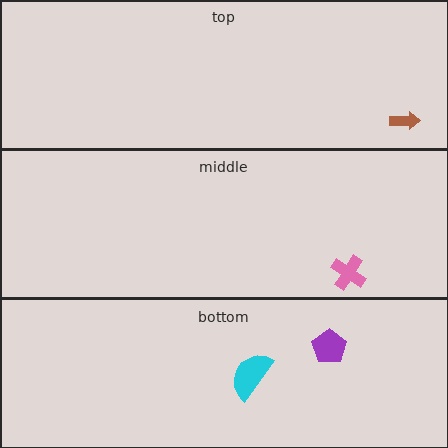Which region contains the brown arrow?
The top region.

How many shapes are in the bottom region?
2.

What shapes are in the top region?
The brown arrow.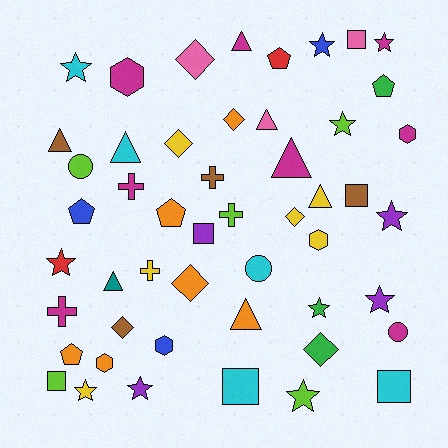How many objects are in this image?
There are 50 objects.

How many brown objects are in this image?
There are 4 brown objects.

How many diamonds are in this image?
There are 7 diamonds.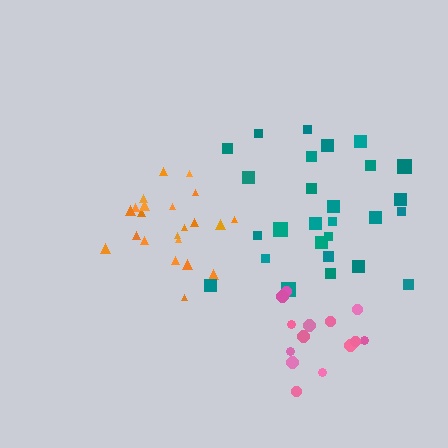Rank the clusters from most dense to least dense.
orange, pink, teal.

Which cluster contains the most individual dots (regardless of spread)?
Teal (27).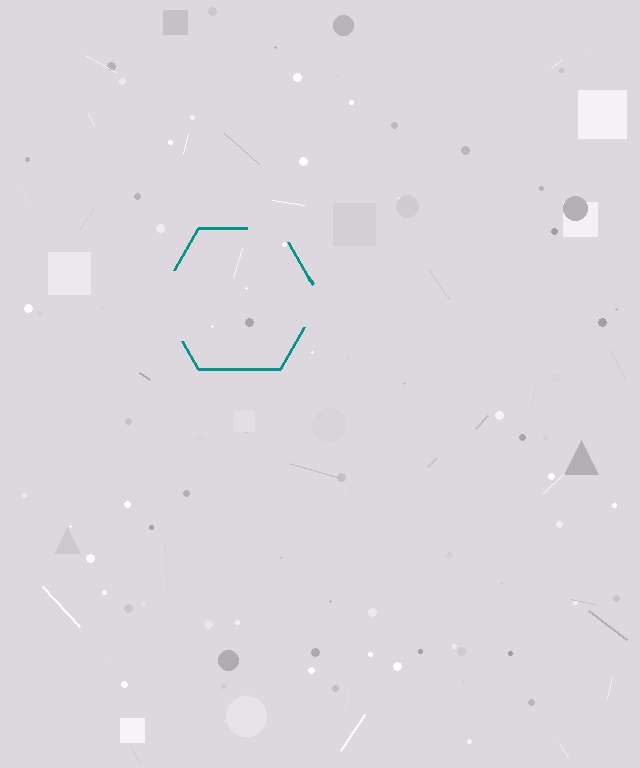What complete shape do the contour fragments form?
The contour fragments form a hexagon.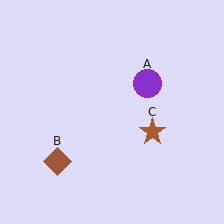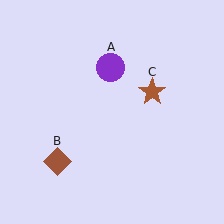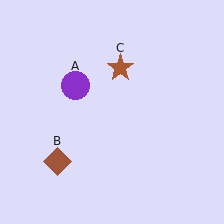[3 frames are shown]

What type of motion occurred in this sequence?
The purple circle (object A), brown star (object C) rotated counterclockwise around the center of the scene.